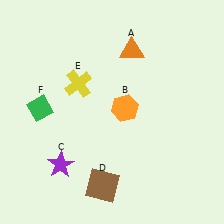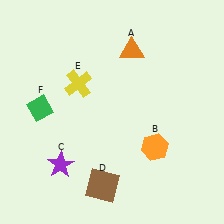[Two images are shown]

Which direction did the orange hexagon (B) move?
The orange hexagon (B) moved down.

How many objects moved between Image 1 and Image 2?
1 object moved between the two images.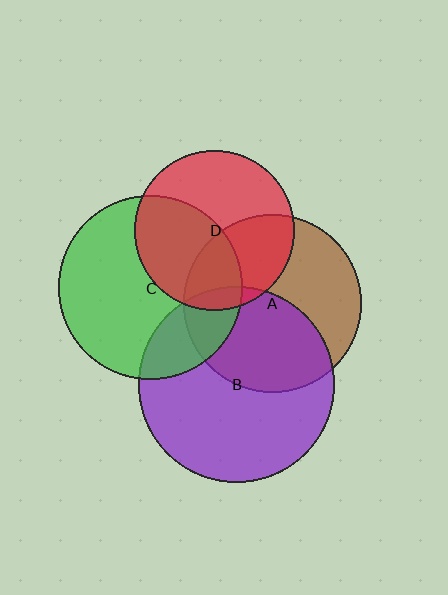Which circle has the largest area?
Circle B (purple).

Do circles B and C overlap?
Yes.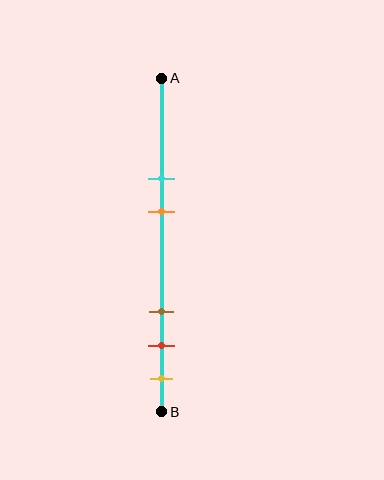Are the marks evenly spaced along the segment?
No, the marks are not evenly spaced.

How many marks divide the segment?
There are 5 marks dividing the segment.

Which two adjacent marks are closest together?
The red and yellow marks are the closest adjacent pair.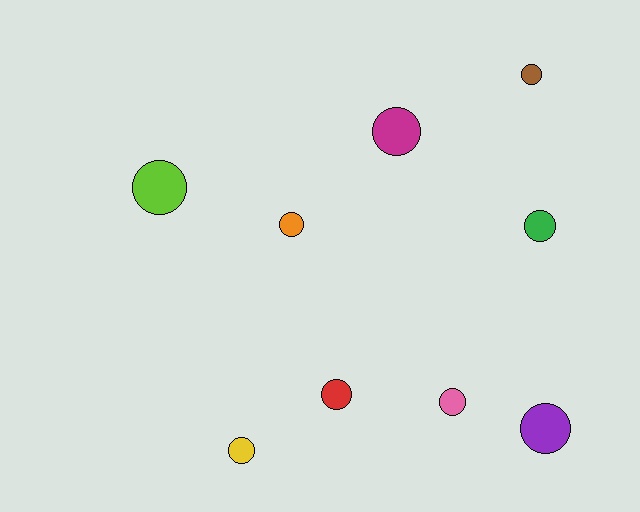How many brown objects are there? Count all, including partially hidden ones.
There is 1 brown object.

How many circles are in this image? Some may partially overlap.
There are 9 circles.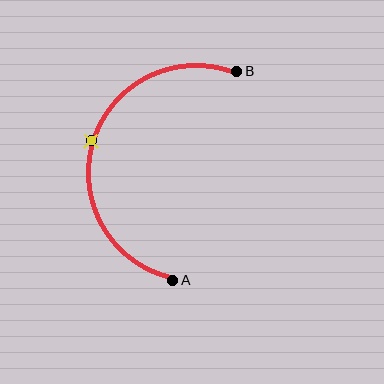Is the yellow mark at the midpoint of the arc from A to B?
Yes. The yellow mark lies on the arc at equal arc-length from both A and B — it is the arc midpoint.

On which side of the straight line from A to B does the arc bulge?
The arc bulges to the left of the straight line connecting A and B.